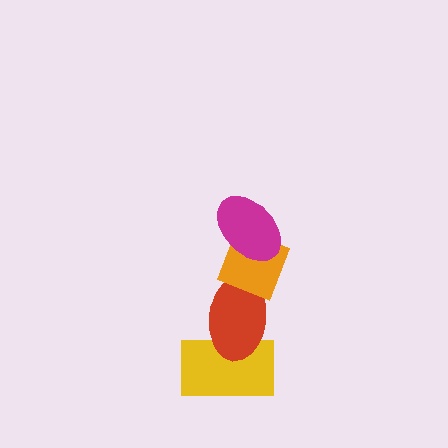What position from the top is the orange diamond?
The orange diamond is 2nd from the top.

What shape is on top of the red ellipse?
The orange diamond is on top of the red ellipse.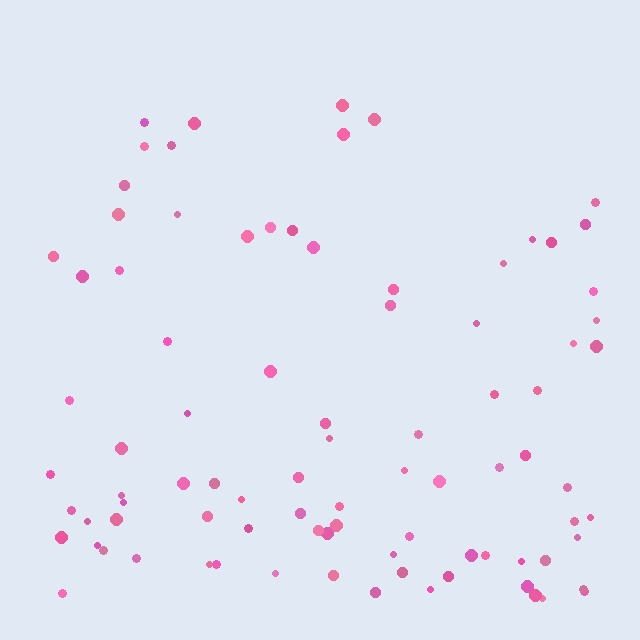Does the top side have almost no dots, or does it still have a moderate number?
Still a moderate number, just noticeably fewer than the bottom.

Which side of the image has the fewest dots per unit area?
The top.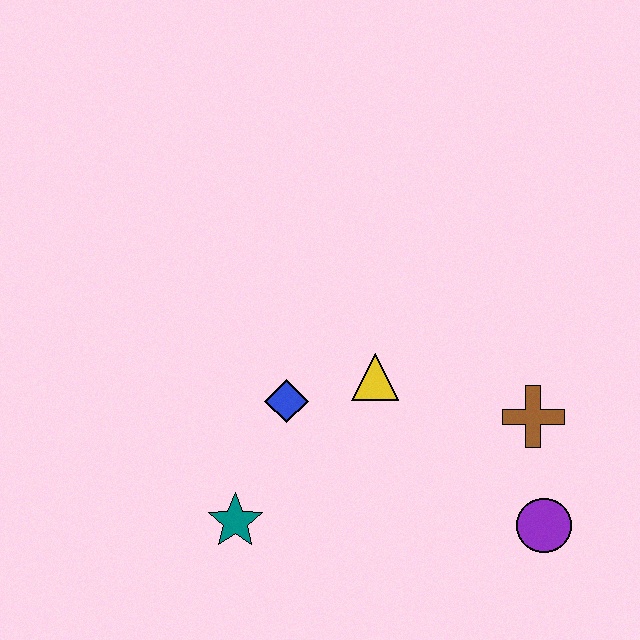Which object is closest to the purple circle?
The brown cross is closest to the purple circle.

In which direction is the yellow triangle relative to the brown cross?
The yellow triangle is to the left of the brown cross.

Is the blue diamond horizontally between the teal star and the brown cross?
Yes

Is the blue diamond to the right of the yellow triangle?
No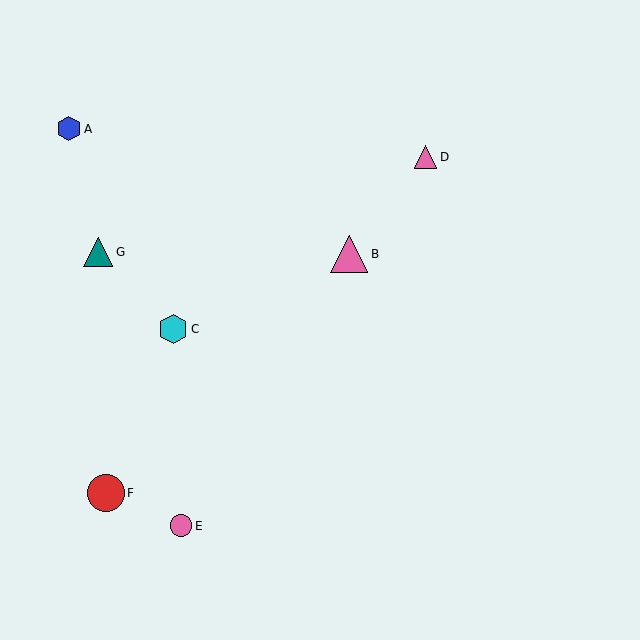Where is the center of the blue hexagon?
The center of the blue hexagon is at (69, 129).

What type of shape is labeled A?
Shape A is a blue hexagon.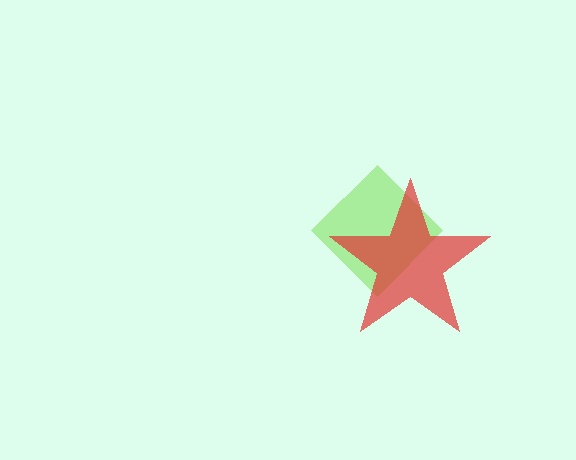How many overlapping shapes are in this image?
There are 2 overlapping shapes in the image.